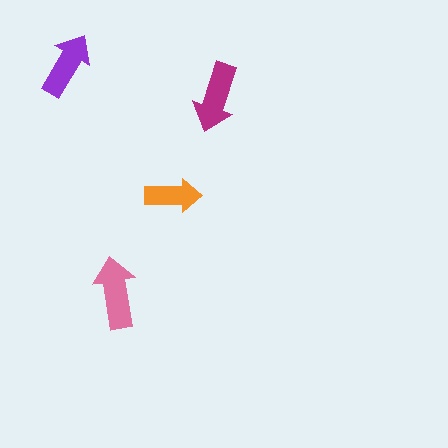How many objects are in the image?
There are 4 objects in the image.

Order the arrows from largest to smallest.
the pink one, the magenta one, the purple one, the orange one.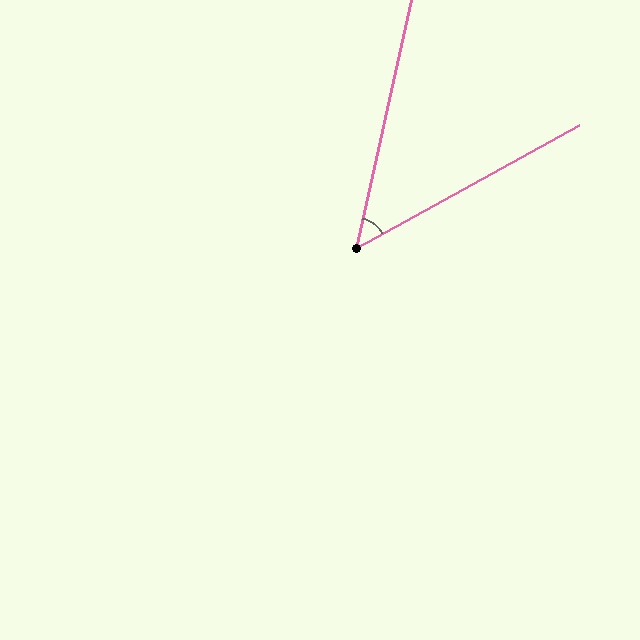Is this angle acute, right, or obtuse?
It is acute.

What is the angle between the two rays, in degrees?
Approximately 49 degrees.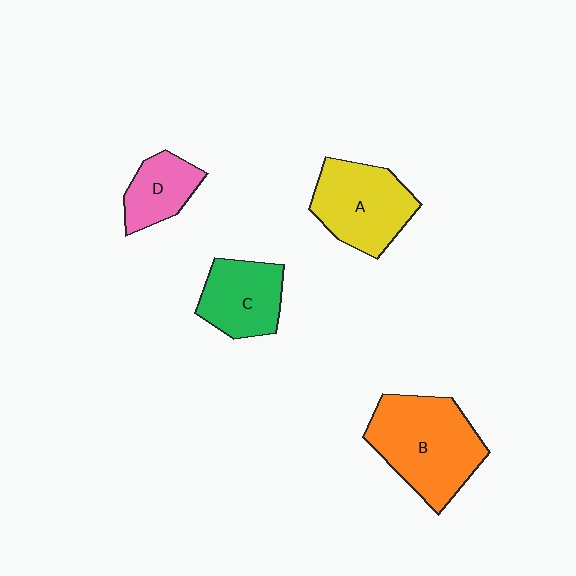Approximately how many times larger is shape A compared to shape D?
Approximately 1.7 times.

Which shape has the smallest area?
Shape D (pink).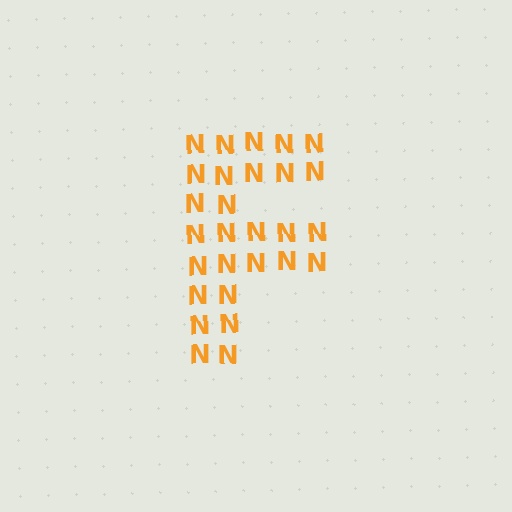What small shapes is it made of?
It is made of small letter N's.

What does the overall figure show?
The overall figure shows the letter F.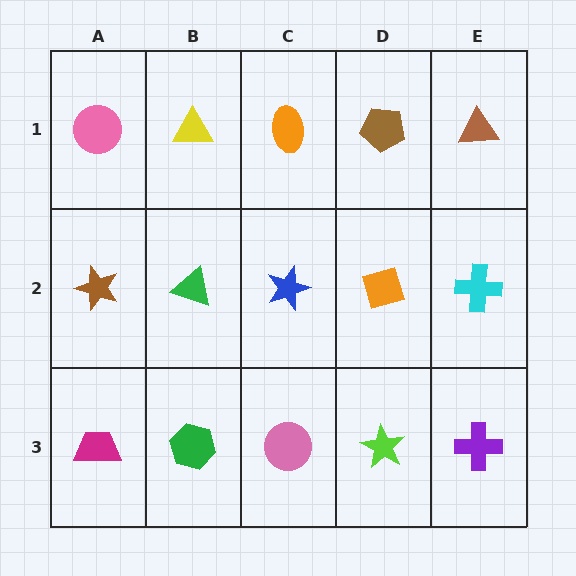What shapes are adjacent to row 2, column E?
A brown triangle (row 1, column E), a purple cross (row 3, column E), an orange diamond (row 2, column D).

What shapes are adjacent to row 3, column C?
A blue star (row 2, column C), a green hexagon (row 3, column B), a lime star (row 3, column D).